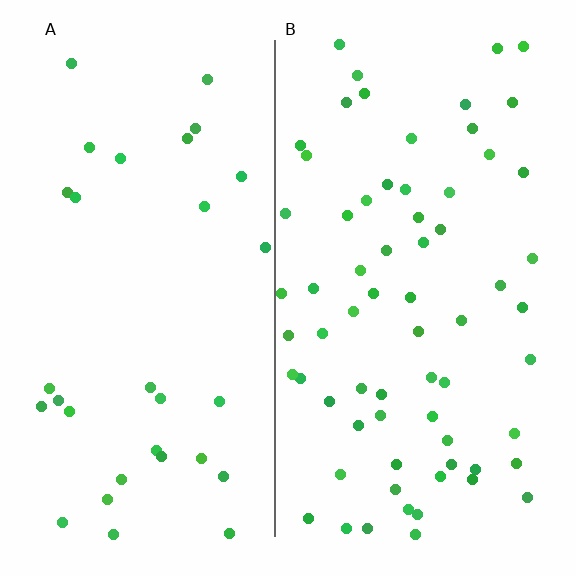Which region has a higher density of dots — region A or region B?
B (the right).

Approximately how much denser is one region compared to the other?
Approximately 2.2× — region B over region A.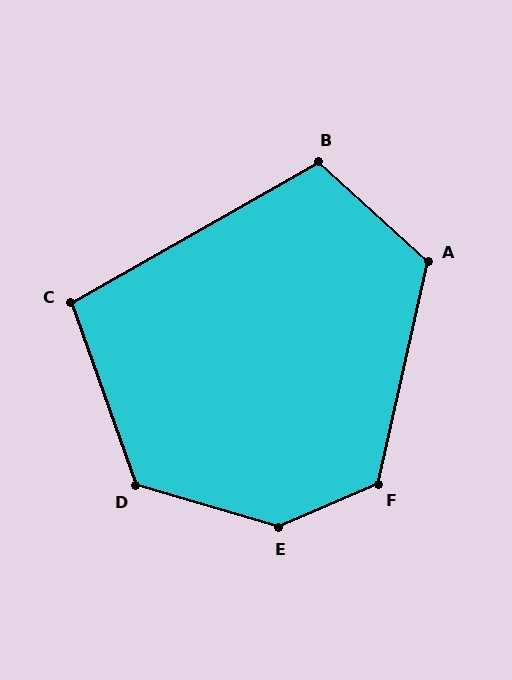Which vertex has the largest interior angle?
E, at approximately 140 degrees.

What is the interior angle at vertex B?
Approximately 108 degrees (obtuse).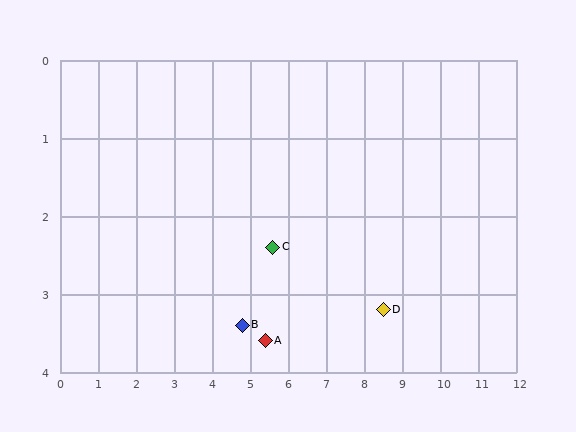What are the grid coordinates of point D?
Point D is at approximately (8.5, 3.2).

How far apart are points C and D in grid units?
Points C and D are about 3.0 grid units apart.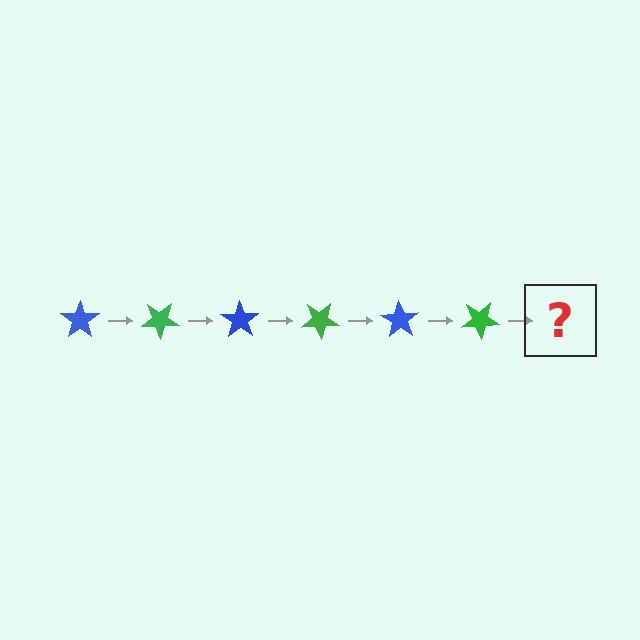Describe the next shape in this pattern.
It should be a blue star, rotated 210 degrees from the start.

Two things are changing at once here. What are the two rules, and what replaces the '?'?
The two rules are that it rotates 35 degrees each step and the color cycles through blue and green. The '?' should be a blue star, rotated 210 degrees from the start.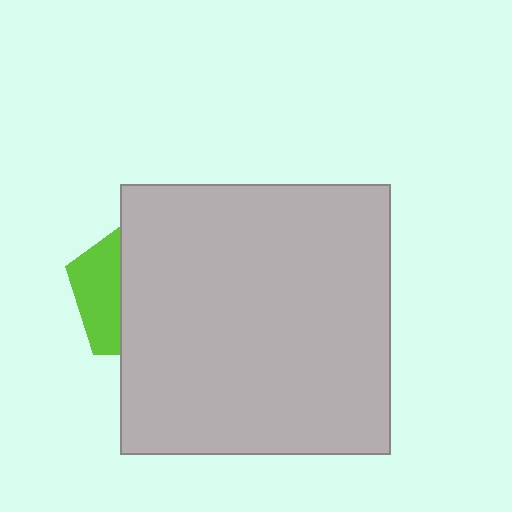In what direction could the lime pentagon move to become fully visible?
The lime pentagon could move left. That would shift it out from behind the light gray square entirely.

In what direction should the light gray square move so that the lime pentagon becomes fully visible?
The light gray square should move right. That is the shortest direction to clear the overlap and leave the lime pentagon fully visible.